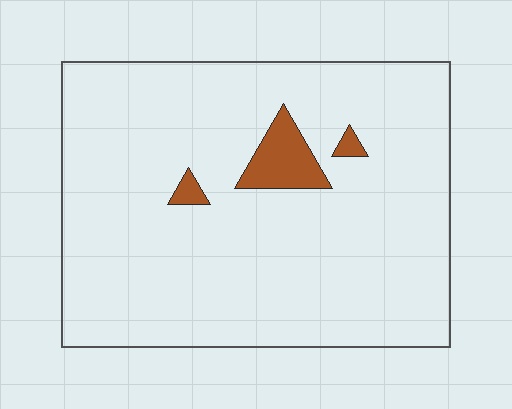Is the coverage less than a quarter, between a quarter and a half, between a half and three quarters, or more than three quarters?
Less than a quarter.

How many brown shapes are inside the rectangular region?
3.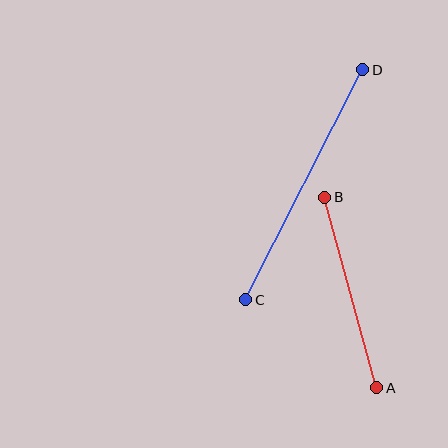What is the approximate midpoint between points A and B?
The midpoint is at approximately (351, 292) pixels.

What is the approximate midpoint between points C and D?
The midpoint is at approximately (304, 185) pixels.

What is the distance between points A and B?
The distance is approximately 198 pixels.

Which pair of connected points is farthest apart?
Points C and D are farthest apart.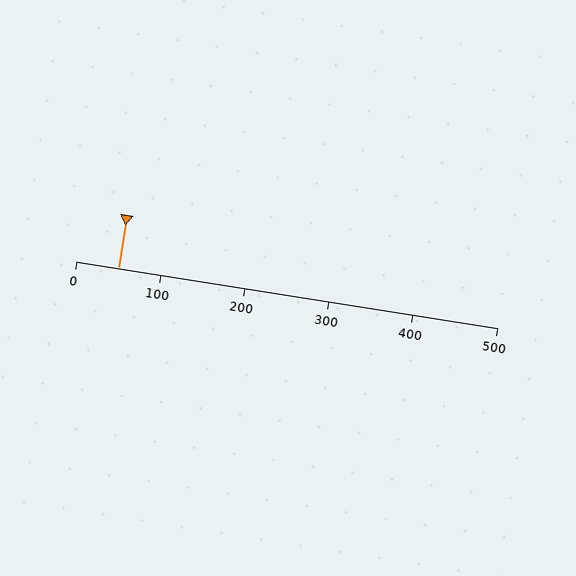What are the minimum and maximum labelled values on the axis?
The axis runs from 0 to 500.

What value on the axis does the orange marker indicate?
The marker indicates approximately 50.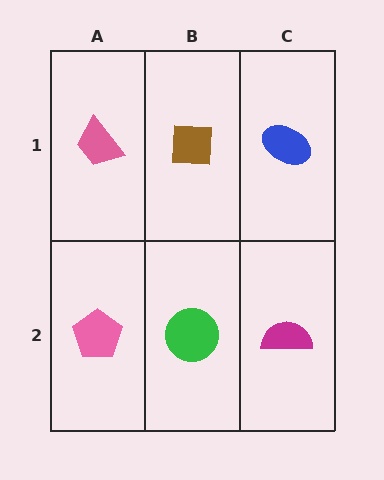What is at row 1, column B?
A brown square.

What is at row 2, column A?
A pink pentagon.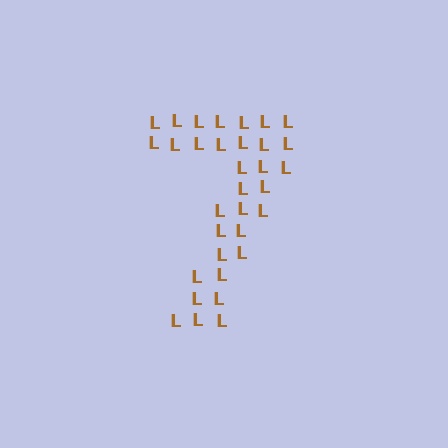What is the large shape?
The large shape is the digit 7.